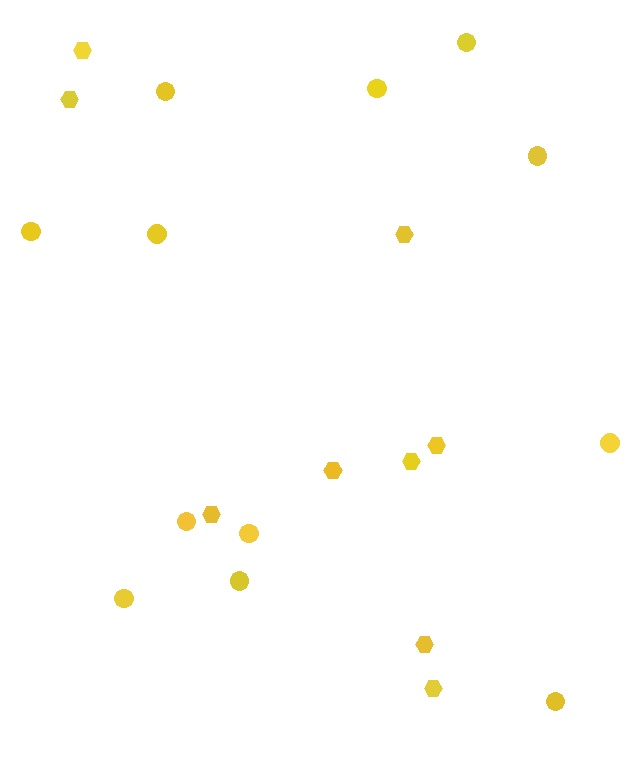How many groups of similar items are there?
There are 2 groups: one group of circles (12) and one group of hexagons (9).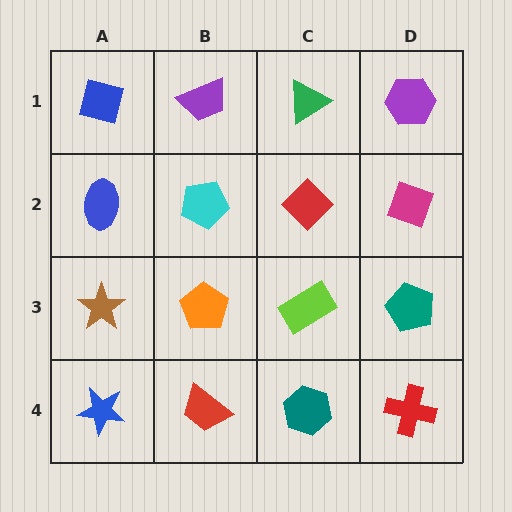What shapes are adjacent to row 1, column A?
A blue ellipse (row 2, column A), a purple trapezoid (row 1, column B).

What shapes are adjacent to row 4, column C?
A lime rectangle (row 3, column C), a red trapezoid (row 4, column B), a red cross (row 4, column D).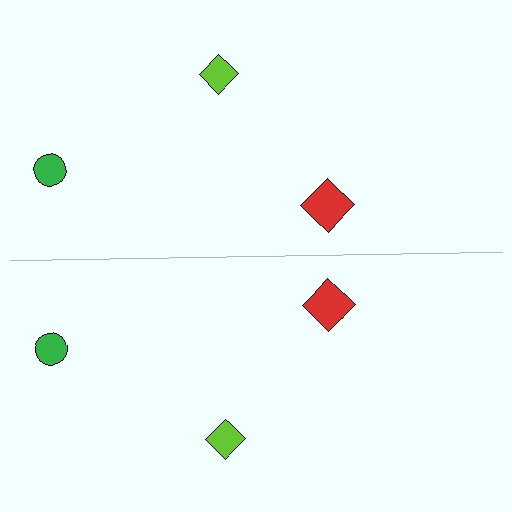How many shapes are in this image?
There are 6 shapes in this image.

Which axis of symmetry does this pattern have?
The pattern has a horizontal axis of symmetry running through the center of the image.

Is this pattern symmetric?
Yes, this pattern has bilateral (reflection) symmetry.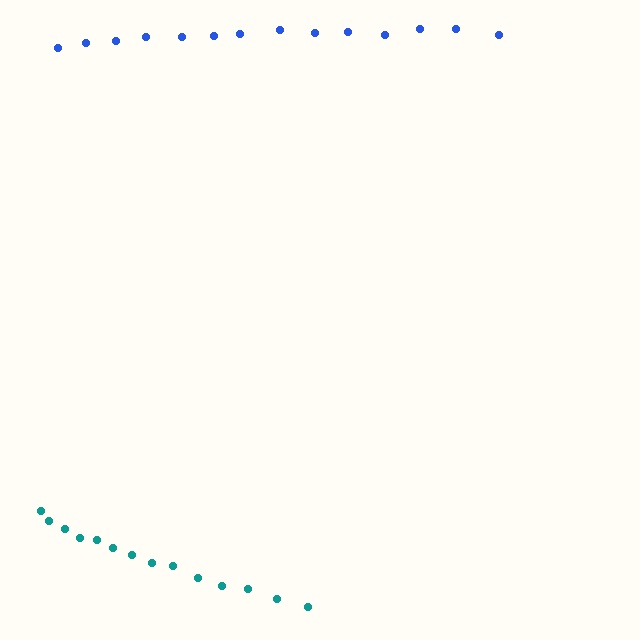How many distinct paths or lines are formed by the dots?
There are 2 distinct paths.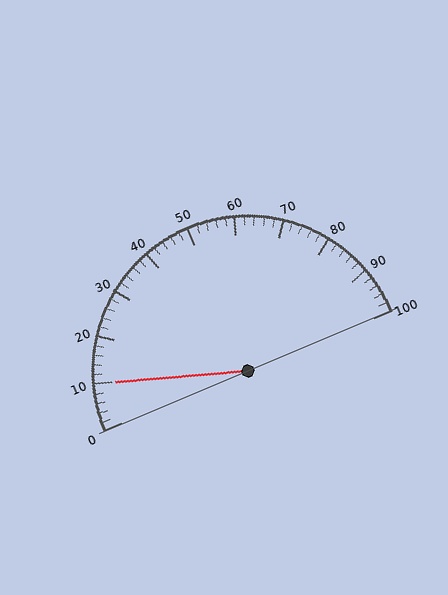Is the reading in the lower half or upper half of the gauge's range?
The reading is in the lower half of the range (0 to 100).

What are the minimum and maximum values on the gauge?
The gauge ranges from 0 to 100.